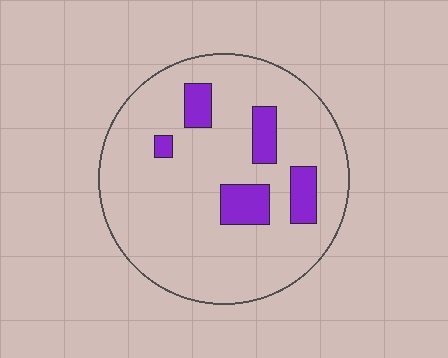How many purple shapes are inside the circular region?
5.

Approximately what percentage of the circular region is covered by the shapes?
Approximately 15%.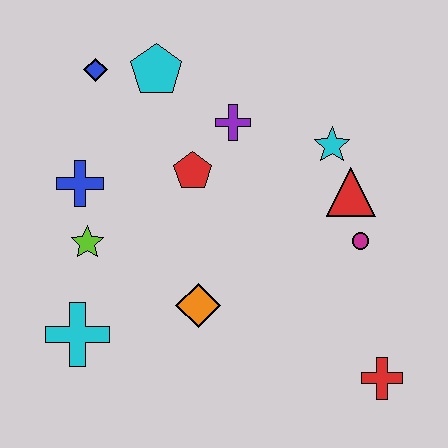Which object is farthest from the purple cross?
The red cross is farthest from the purple cross.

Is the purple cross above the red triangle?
Yes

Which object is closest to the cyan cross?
The lime star is closest to the cyan cross.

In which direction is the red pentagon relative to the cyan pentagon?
The red pentagon is below the cyan pentagon.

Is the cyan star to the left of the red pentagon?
No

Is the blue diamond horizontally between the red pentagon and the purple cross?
No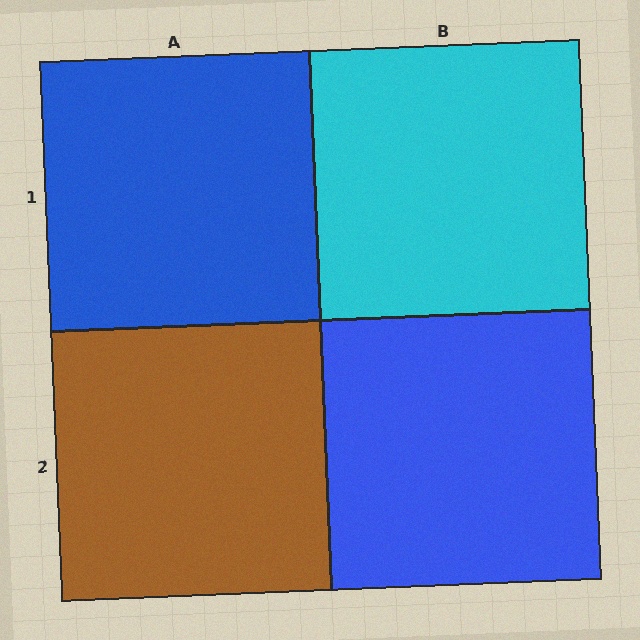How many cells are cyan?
1 cell is cyan.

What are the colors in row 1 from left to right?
Blue, cyan.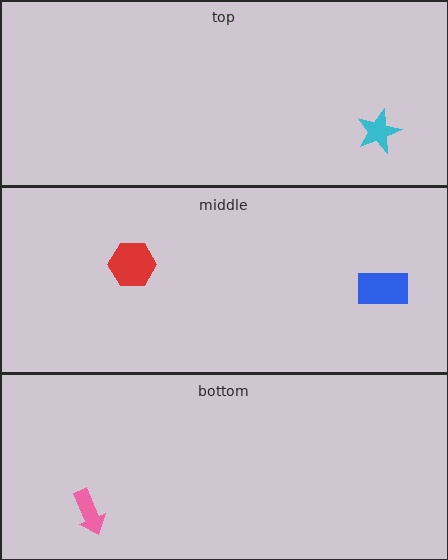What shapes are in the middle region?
The blue rectangle, the red hexagon.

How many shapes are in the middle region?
2.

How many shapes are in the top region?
1.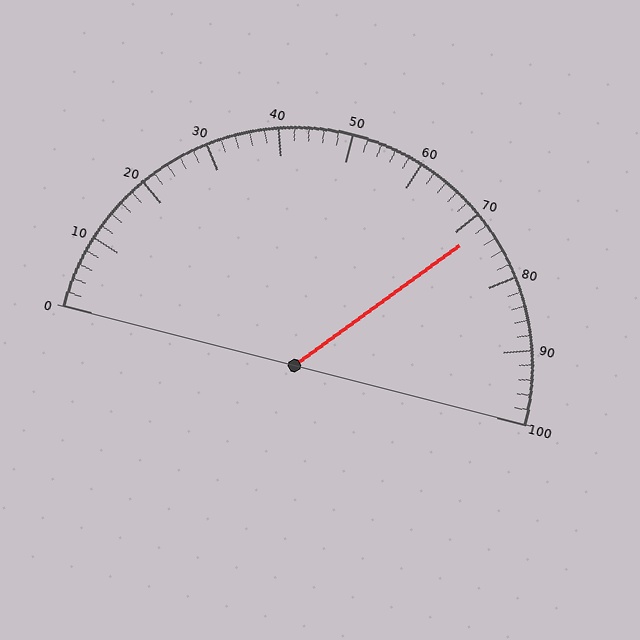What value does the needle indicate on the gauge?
The needle indicates approximately 72.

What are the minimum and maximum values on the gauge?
The gauge ranges from 0 to 100.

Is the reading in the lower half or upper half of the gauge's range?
The reading is in the upper half of the range (0 to 100).